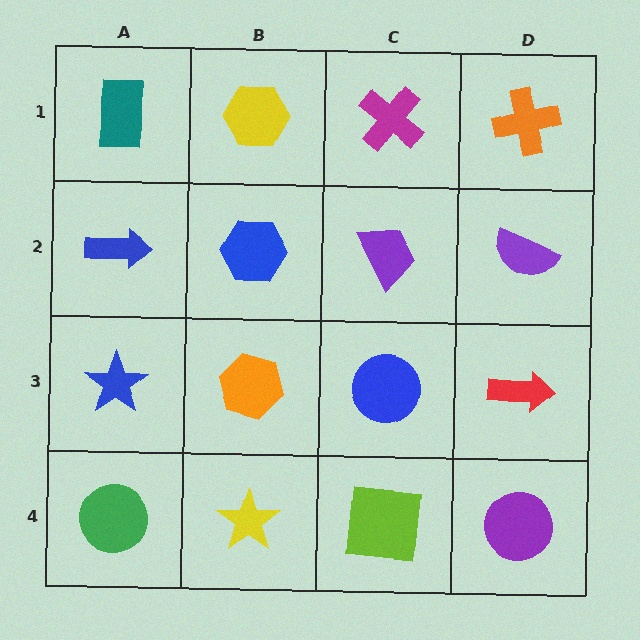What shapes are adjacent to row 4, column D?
A red arrow (row 3, column D), a lime square (row 4, column C).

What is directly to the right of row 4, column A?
A yellow star.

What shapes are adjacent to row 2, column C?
A magenta cross (row 1, column C), a blue circle (row 3, column C), a blue hexagon (row 2, column B), a purple semicircle (row 2, column D).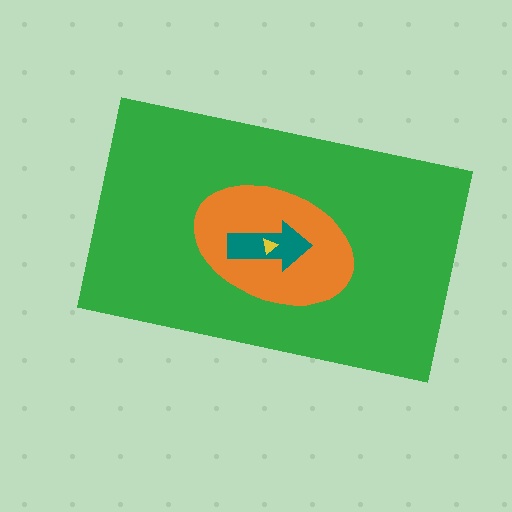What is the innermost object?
The yellow triangle.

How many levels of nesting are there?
4.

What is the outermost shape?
The green rectangle.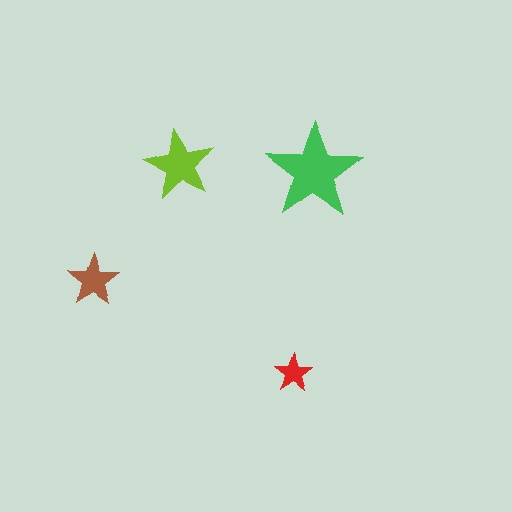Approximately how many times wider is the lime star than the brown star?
About 1.5 times wider.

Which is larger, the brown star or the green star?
The green one.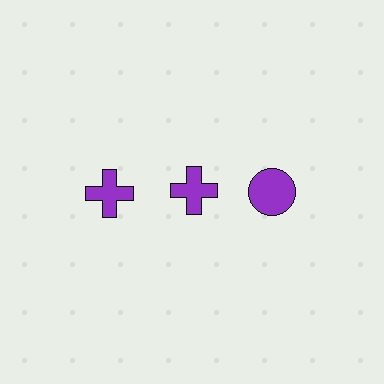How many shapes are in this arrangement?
There are 3 shapes arranged in a grid pattern.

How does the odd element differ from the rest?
It has a different shape: circle instead of cross.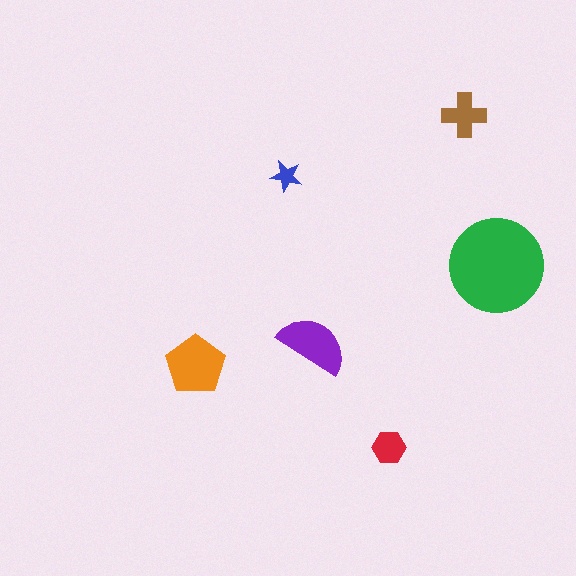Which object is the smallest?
The blue star.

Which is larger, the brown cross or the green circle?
The green circle.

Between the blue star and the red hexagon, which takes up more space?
The red hexagon.